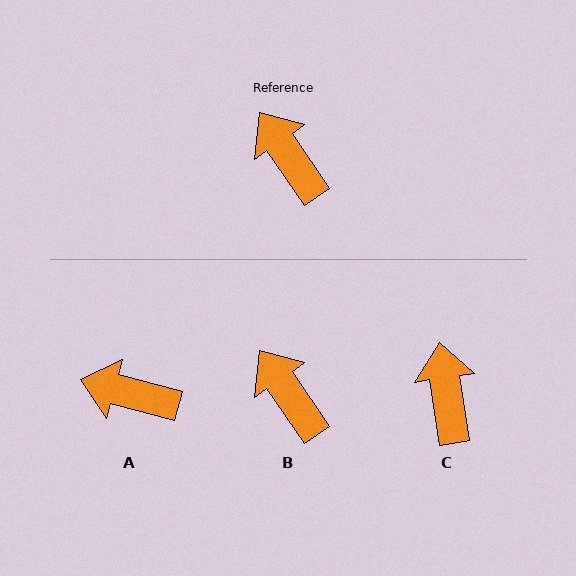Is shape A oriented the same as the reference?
No, it is off by about 41 degrees.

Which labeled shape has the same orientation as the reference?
B.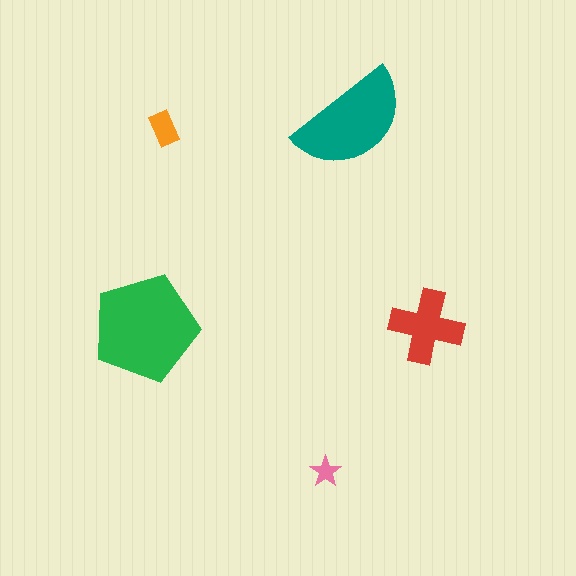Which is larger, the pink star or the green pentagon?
The green pentagon.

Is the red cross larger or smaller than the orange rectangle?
Larger.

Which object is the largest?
The green pentagon.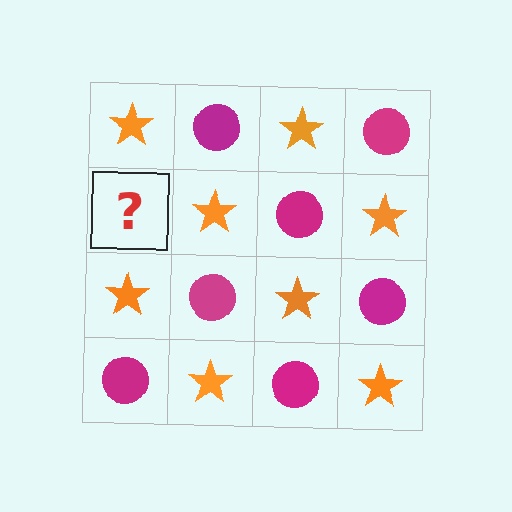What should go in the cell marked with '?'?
The missing cell should contain a magenta circle.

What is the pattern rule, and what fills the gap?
The rule is that it alternates orange star and magenta circle in a checkerboard pattern. The gap should be filled with a magenta circle.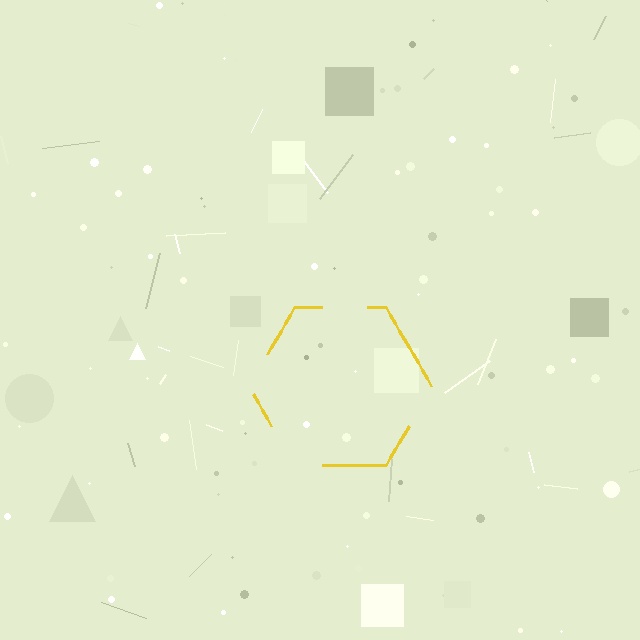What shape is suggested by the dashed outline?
The dashed outline suggests a hexagon.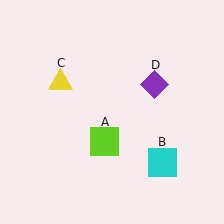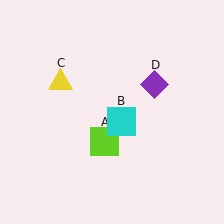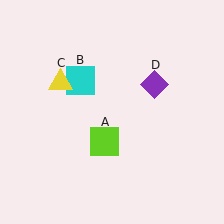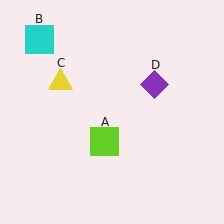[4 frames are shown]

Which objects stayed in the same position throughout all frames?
Lime square (object A) and yellow triangle (object C) and purple diamond (object D) remained stationary.